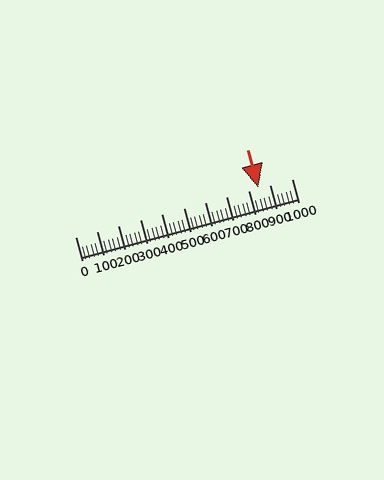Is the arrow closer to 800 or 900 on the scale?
The arrow is closer to 800.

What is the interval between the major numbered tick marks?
The major tick marks are spaced 100 units apart.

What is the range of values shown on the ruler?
The ruler shows values from 0 to 1000.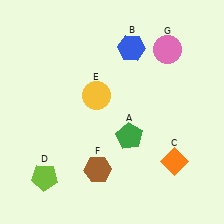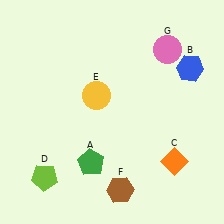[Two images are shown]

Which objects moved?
The objects that moved are: the green pentagon (A), the blue hexagon (B), the brown hexagon (F).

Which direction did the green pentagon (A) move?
The green pentagon (A) moved left.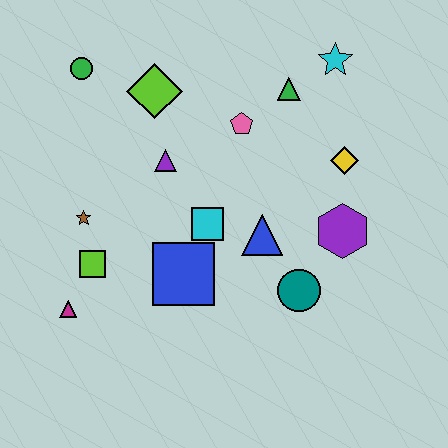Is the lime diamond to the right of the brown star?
Yes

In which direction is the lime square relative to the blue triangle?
The lime square is to the left of the blue triangle.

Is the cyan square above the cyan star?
No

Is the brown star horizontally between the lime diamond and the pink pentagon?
No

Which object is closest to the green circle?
The lime diamond is closest to the green circle.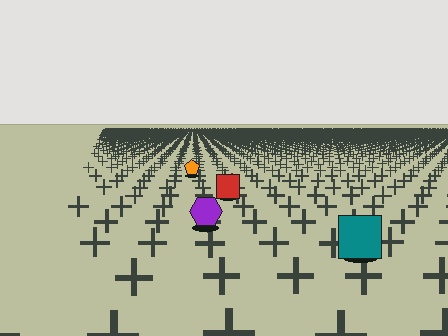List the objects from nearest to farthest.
From nearest to farthest: the teal square, the purple hexagon, the red square, the orange pentagon.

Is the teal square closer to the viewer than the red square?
Yes. The teal square is closer — you can tell from the texture gradient: the ground texture is coarser near it.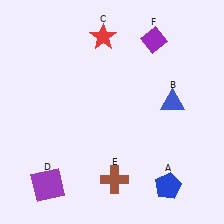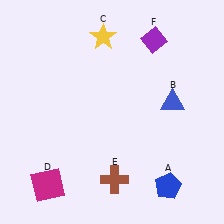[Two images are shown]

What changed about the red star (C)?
In Image 1, C is red. In Image 2, it changed to yellow.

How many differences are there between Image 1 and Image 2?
There are 2 differences between the two images.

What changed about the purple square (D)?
In Image 1, D is purple. In Image 2, it changed to magenta.